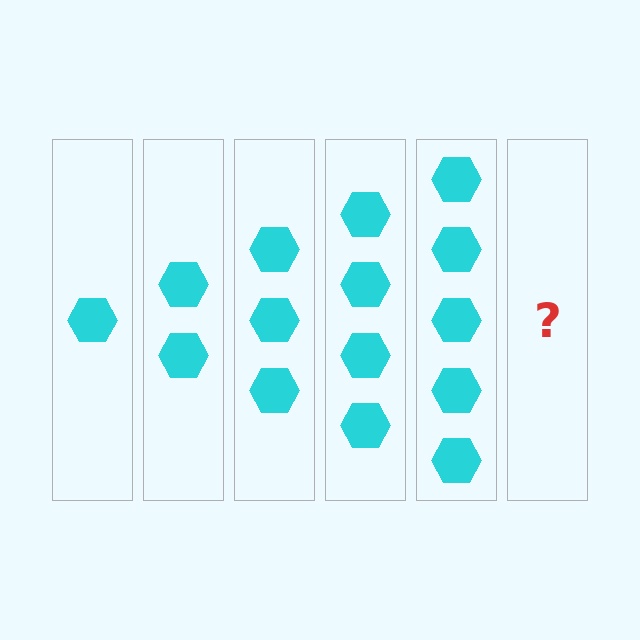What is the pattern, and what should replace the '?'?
The pattern is that each step adds one more hexagon. The '?' should be 6 hexagons.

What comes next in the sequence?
The next element should be 6 hexagons.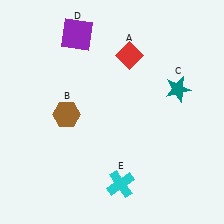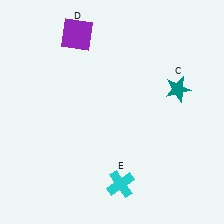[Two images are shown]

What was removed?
The brown hexagon (B), the red diamond (A) were removed in Image 2.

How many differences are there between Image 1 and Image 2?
There are 2 differences between the two images.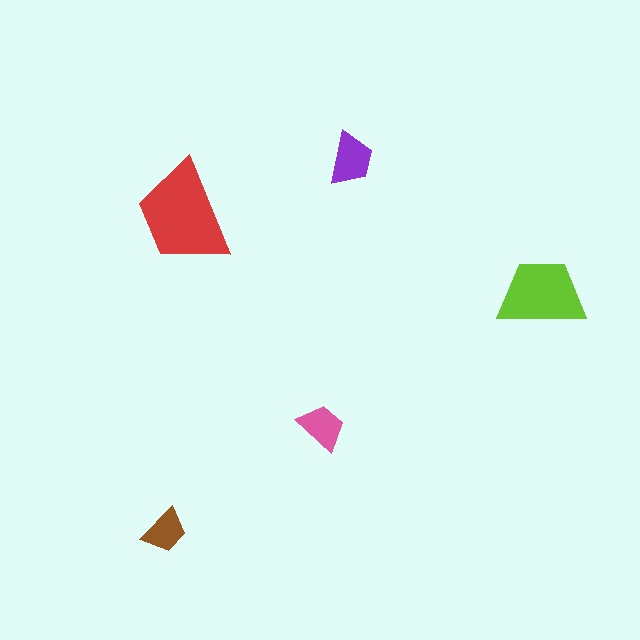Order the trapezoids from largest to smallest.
the red one, the lime one, the purple one, the pink one, the brown one.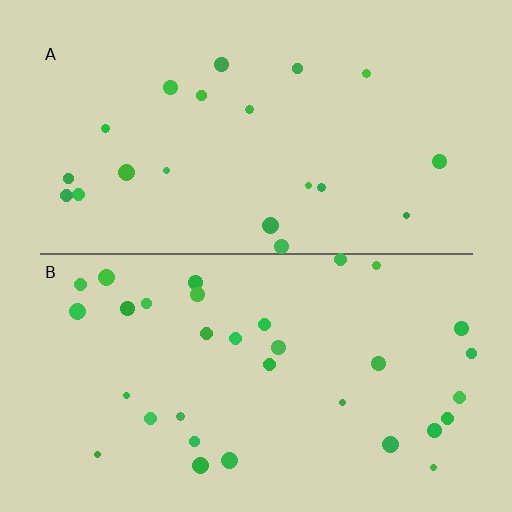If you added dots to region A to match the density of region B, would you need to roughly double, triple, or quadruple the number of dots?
Approximately double.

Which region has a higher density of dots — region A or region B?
B (the bottom).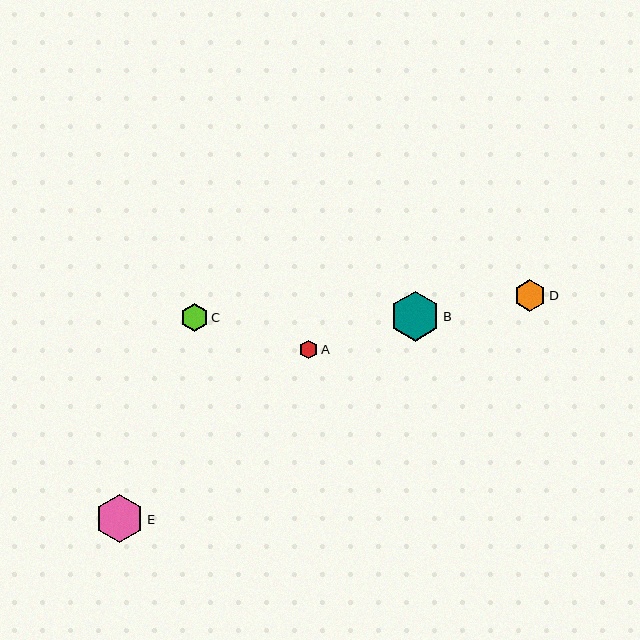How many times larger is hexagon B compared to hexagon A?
Hexagon B is approximately 2.7 times the size of hexagon A.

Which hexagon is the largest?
Hexagon B is the largest with a size of approximately 50 pixels.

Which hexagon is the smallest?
Hexagon A is the smallest with a size of approximately 19 pixels.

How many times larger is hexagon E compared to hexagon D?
Hexagon E is approximately 1.5 times the size of hexagon D.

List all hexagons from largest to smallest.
From largest to smallest: B, E, D, C, A.